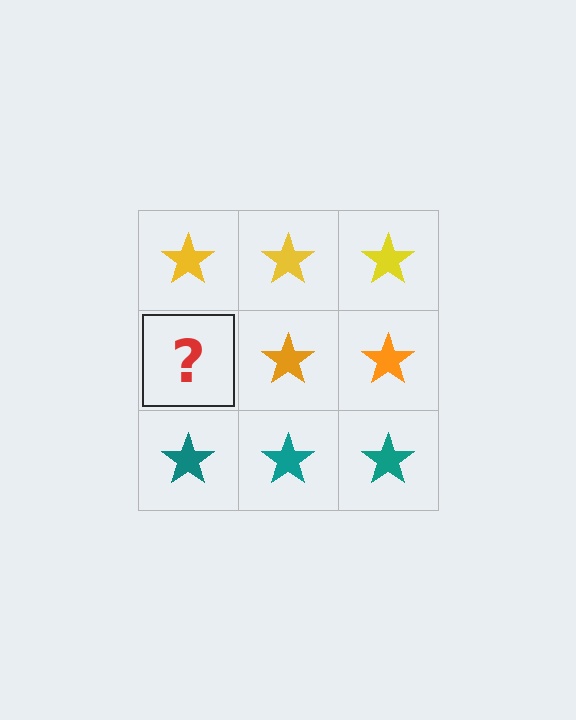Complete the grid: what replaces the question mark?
The question mark should be replaced with an orange star.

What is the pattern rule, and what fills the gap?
The rule is that each row has a consistent color. The gap should be filled with an orange star.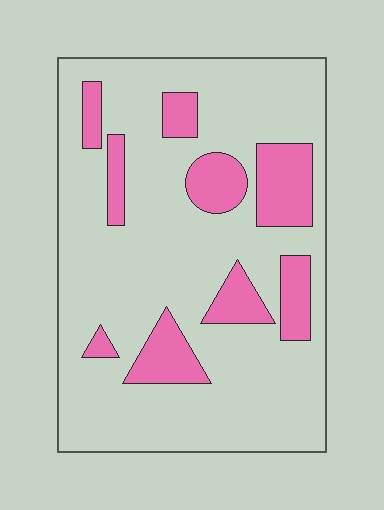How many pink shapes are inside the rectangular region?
9.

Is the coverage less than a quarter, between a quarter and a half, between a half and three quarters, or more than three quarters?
Less than a quarter.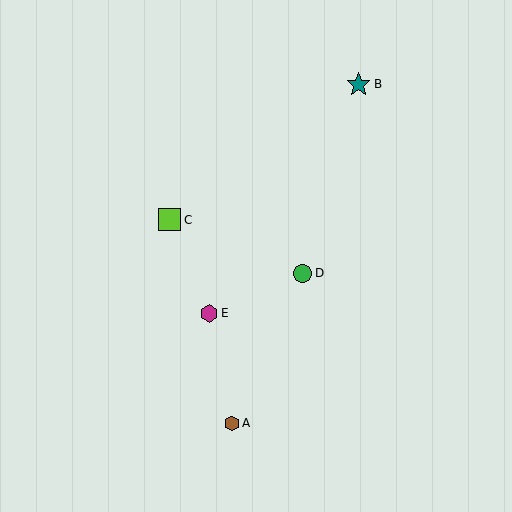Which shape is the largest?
The teal star (labeled B) is the largest.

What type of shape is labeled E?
Shape E is a magenta hexagon.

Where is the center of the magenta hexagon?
The center of the magenta hexagon is at (209, 313).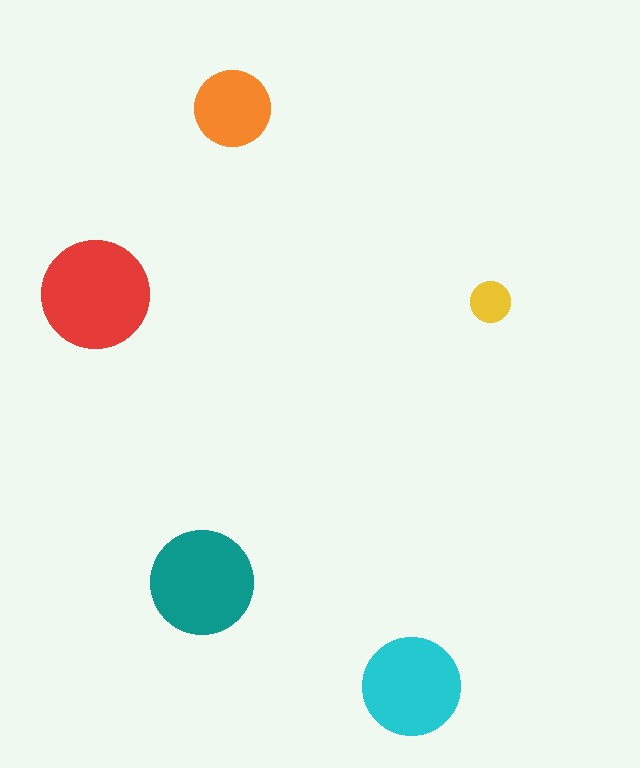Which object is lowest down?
The cyan circle is bottommost.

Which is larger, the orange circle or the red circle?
The red one.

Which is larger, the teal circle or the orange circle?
The teal one.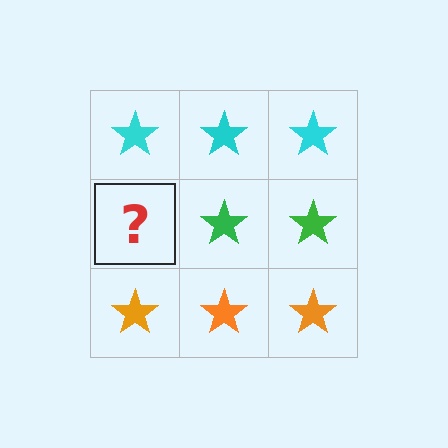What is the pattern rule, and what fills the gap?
The rule is that each row has a consistent color. The gap should be filled with a green star.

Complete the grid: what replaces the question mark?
The question mark should be replaced with a green star.